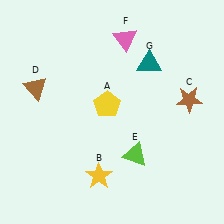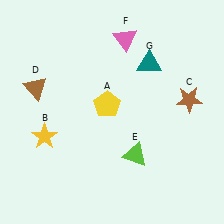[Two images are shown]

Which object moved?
The yellow star (B) moved left.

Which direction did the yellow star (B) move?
The yellow star (B) moved left.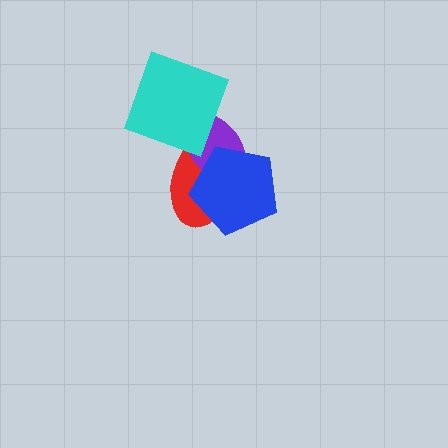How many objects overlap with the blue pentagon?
2 objects overlap with the blue pentagon.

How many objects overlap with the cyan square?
1 object overlaps with the cyan square.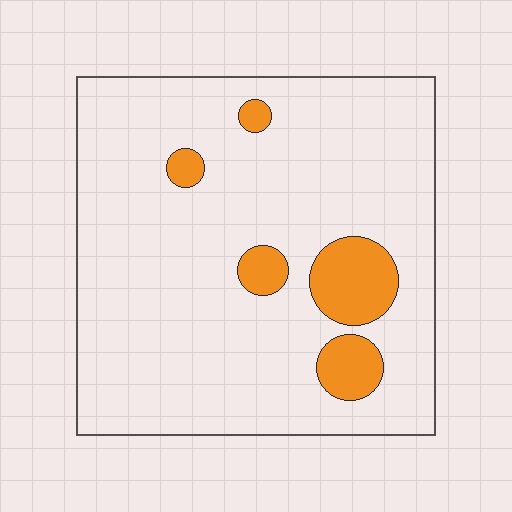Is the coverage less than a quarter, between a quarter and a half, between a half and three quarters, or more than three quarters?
Less than a quarter.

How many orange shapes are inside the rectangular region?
5.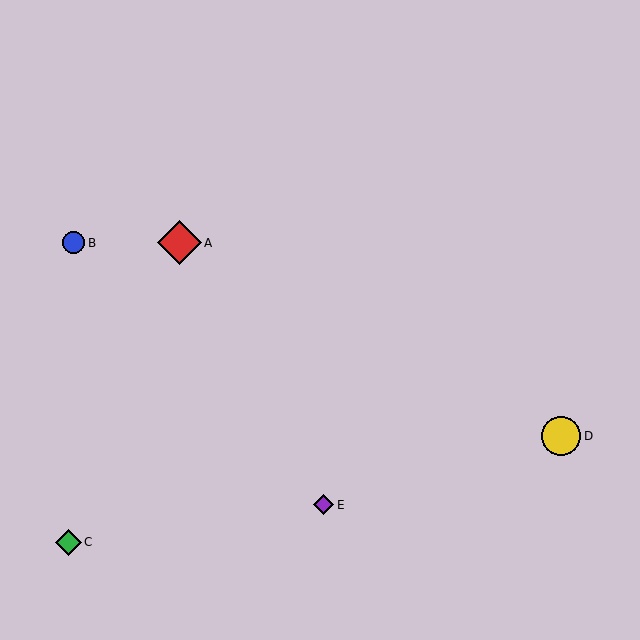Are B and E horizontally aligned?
No, B is at y≈243 and E is at y≈505.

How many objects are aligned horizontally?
2 objects (A, B) are aligned horizontally.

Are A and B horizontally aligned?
Yes, both are at y≈243.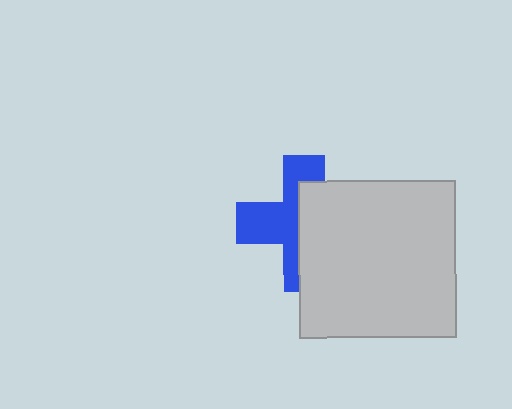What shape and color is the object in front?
The object in front is a light gray square.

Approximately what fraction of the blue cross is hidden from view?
Roughly 52% of the blue cross is hidden behind the light gray square.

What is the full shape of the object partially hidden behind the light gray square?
The partially hidden object is a blue cross.